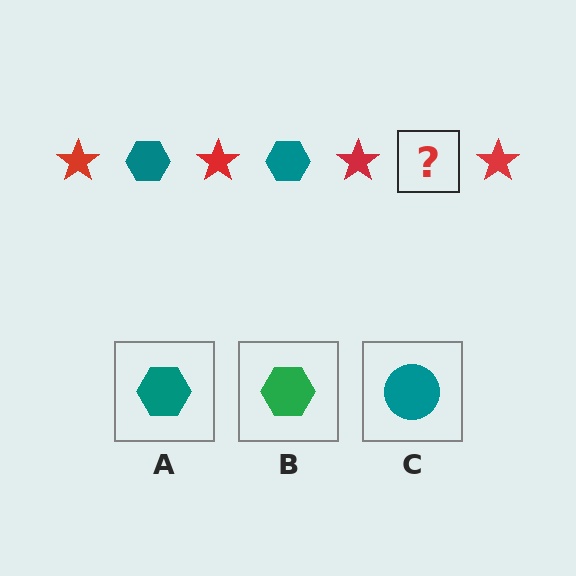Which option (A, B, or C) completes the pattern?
A.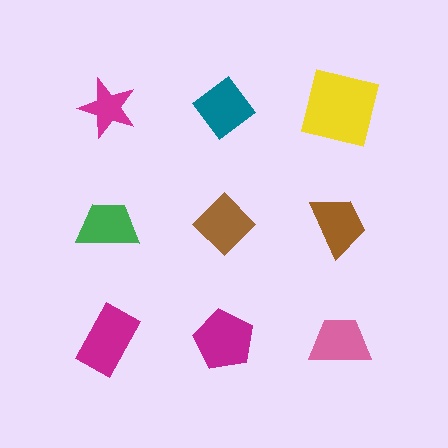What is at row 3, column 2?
A magenta pentagon.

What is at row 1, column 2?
A teal diamond.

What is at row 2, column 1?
A green trapezoid.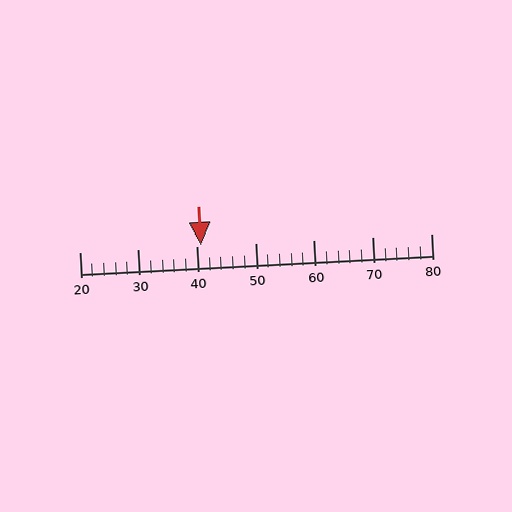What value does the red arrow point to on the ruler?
The red arrow points to approximately 41.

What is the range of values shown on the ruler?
The ruler shows values from 20 to 80.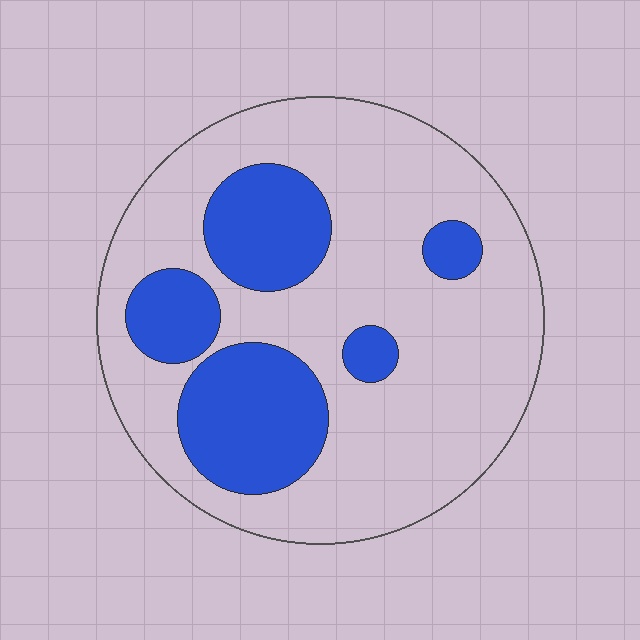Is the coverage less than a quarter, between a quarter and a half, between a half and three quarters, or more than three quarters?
Between a quarter and a half.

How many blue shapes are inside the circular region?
5.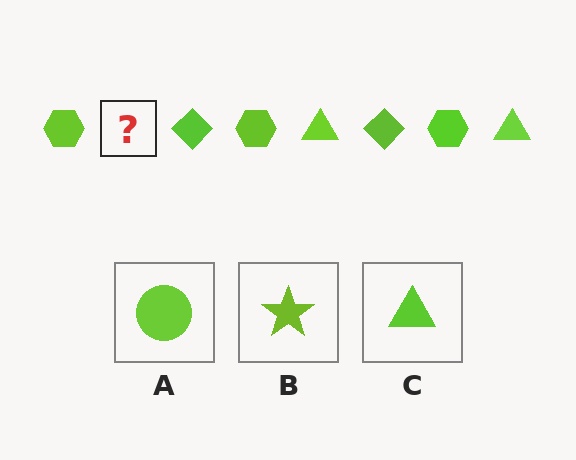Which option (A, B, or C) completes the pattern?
C.